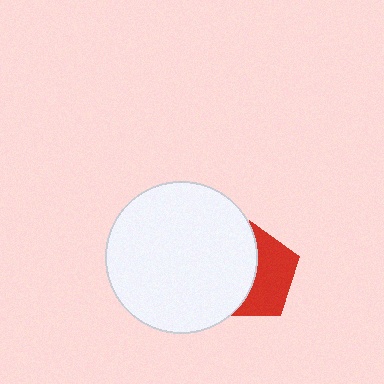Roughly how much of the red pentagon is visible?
About half of it is visible (roughly 47%).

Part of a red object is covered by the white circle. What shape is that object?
It is a pentagon.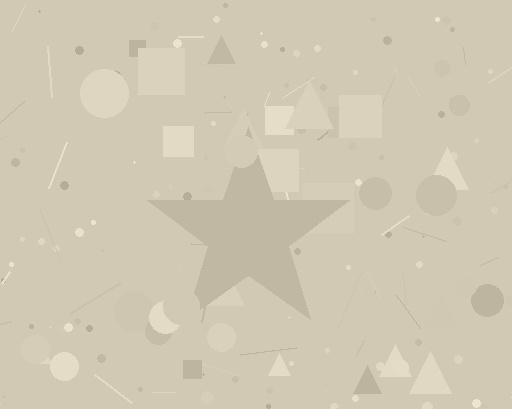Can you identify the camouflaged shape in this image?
The camouflaged shape is a star.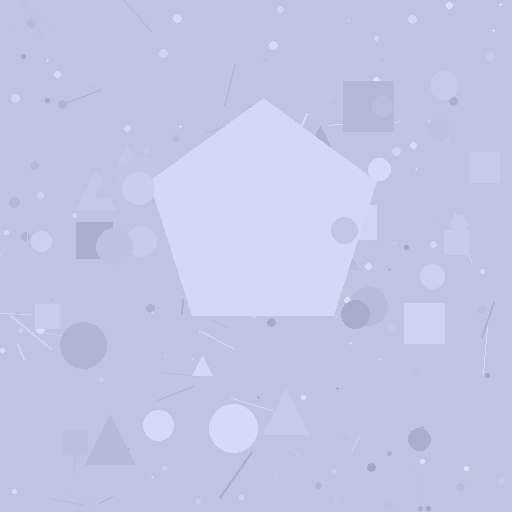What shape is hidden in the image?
A pentagon is hidden in the image.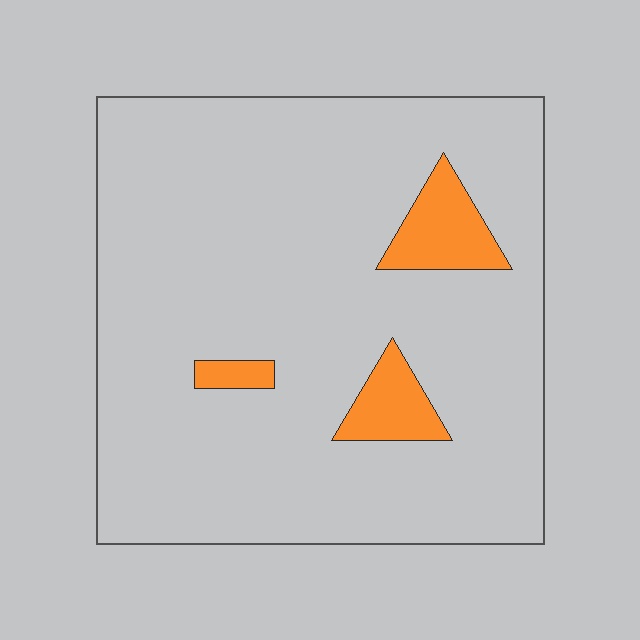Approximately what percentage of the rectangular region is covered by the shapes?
Approximately 10%.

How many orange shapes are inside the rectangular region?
3.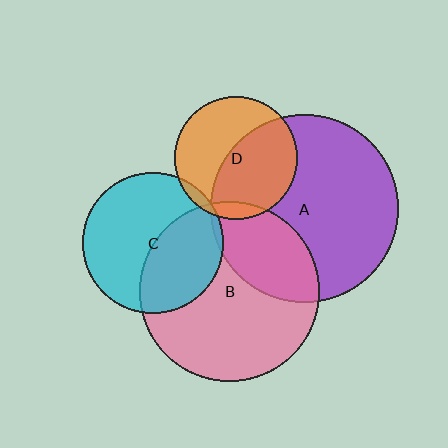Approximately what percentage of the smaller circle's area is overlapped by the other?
Approximately 40%.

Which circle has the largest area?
Circle A (purple).